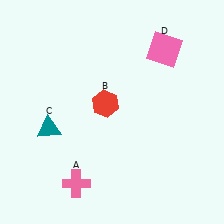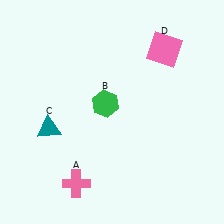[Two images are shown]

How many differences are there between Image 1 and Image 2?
There is 1 difference between the two images.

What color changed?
The hexagon (B) changed from red in Image 1 to green in Image 2.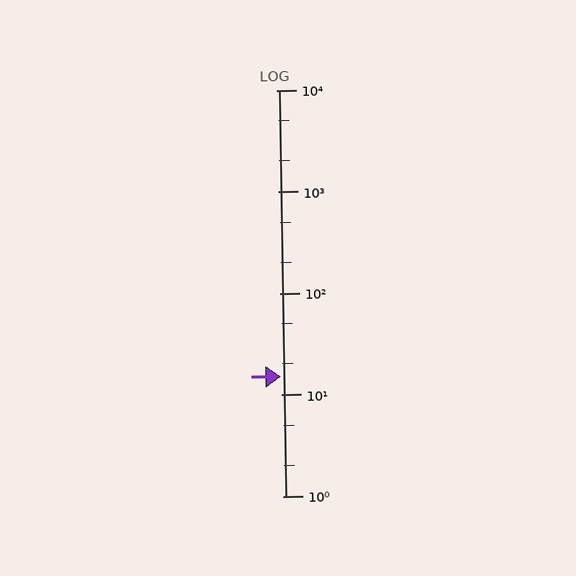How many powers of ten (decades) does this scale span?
The scale spans 4 decades, from 1 to 10000.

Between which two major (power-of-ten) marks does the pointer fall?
The pointer is between 10 and 100.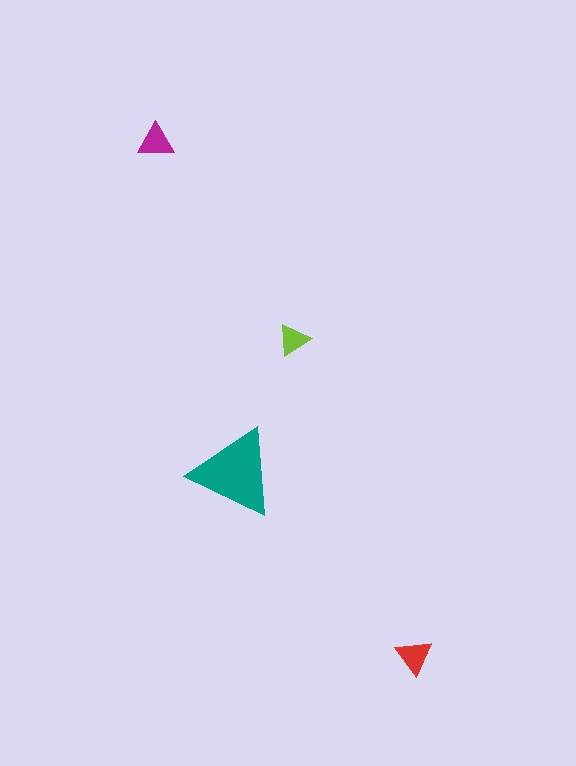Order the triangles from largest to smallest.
the teal one, the red one, the magenta one, the lime one.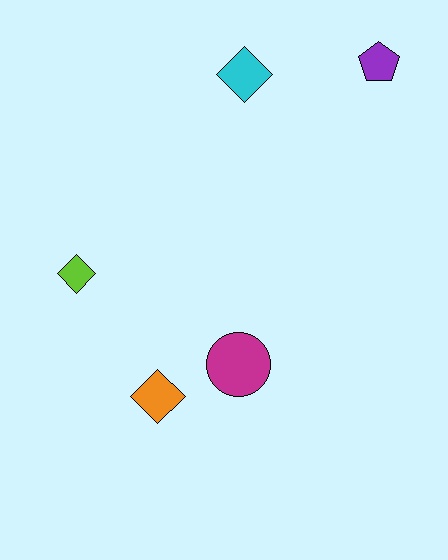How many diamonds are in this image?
There are 3 diamonds.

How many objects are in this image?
There are 5 objects.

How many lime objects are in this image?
There is 1 lime object.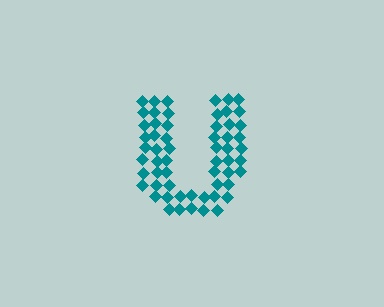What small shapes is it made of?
It is made of small diamonds.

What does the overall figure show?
The overall figure shows the letter U.